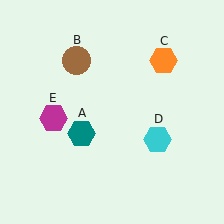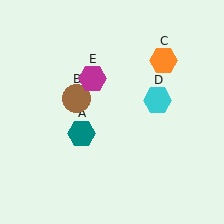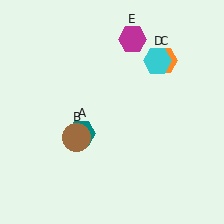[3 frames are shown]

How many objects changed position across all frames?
3 objects changed position: brown circle (object B), cyan hexagon (object D), magenta hexagon (object E).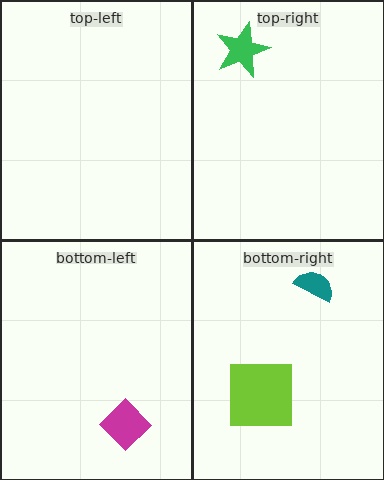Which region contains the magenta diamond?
The bottom-left region.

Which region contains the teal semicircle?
The bottom-right region.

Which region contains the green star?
The top-right region.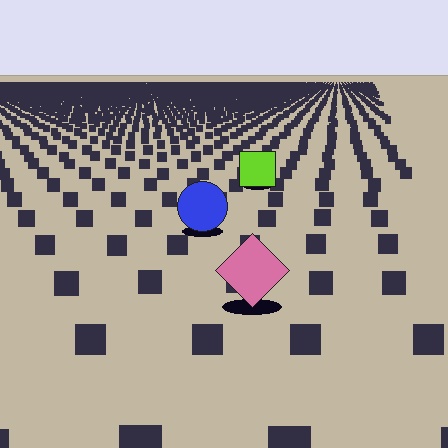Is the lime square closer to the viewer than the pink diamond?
No. The pink diamond is closer — you can tell from the texture gradient: the ground texture is coarser near it.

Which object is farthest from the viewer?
The lime square is farthest from the viewer. It appears smaller and the ground texture around it is denser.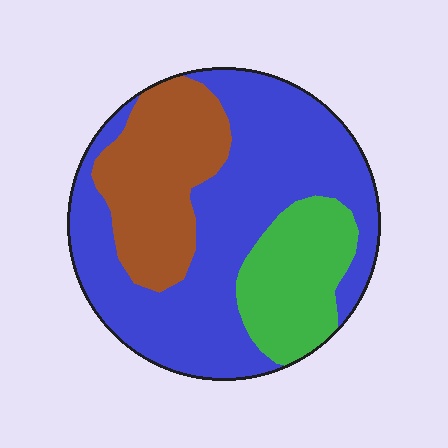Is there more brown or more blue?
Blue.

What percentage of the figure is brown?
Brown covers about 25% of the figure.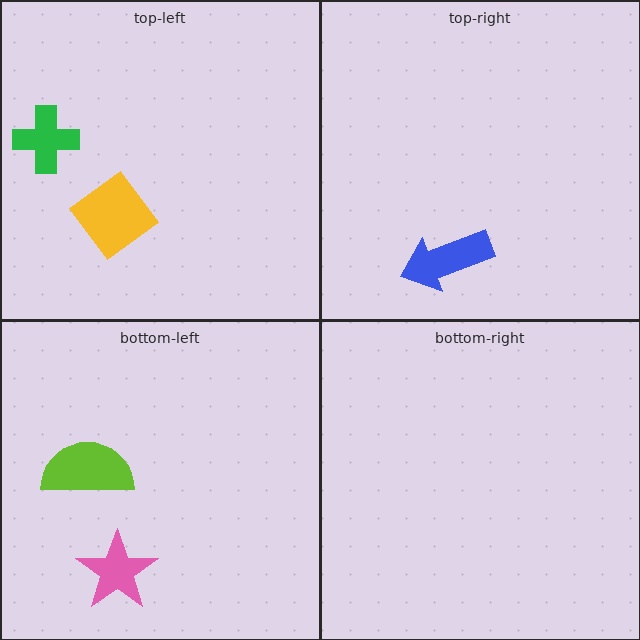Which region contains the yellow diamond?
The top-left region.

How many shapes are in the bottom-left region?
2.